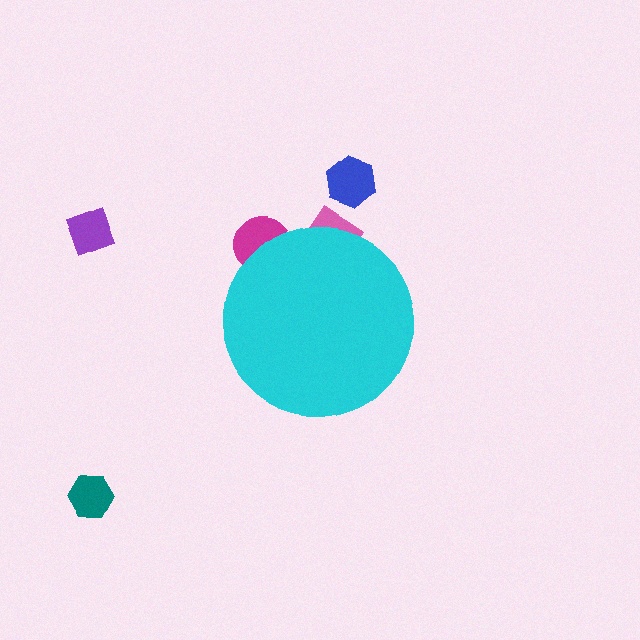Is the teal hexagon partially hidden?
No, the teal hexagon is fully visible.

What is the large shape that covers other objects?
A cyan circle.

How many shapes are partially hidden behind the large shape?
2 shapes are partially hidden.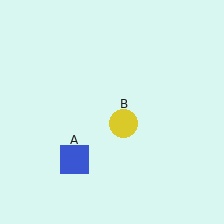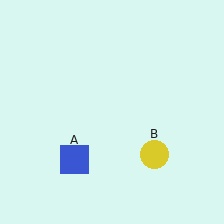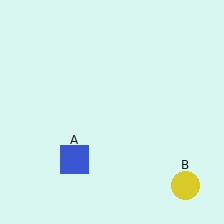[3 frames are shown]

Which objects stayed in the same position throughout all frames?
Blue square (object A) remained stationary.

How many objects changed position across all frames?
1 object changed position: yellow circle (object B).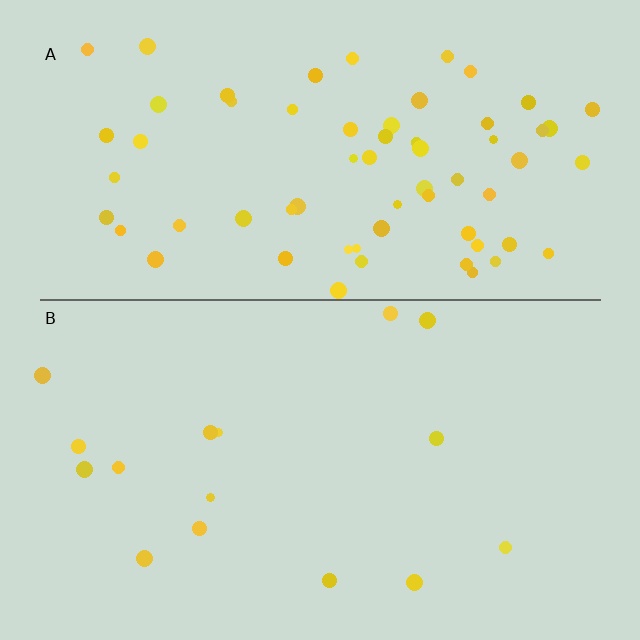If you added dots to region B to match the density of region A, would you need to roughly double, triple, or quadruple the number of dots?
Approximately quadruple.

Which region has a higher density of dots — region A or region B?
A (the top).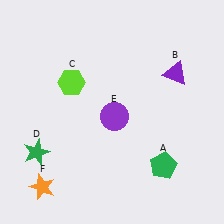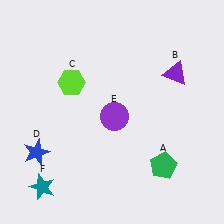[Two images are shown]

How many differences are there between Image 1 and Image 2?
There are 2 differences between the two images.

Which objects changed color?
D changed from green to blue. F changed from orange to teal.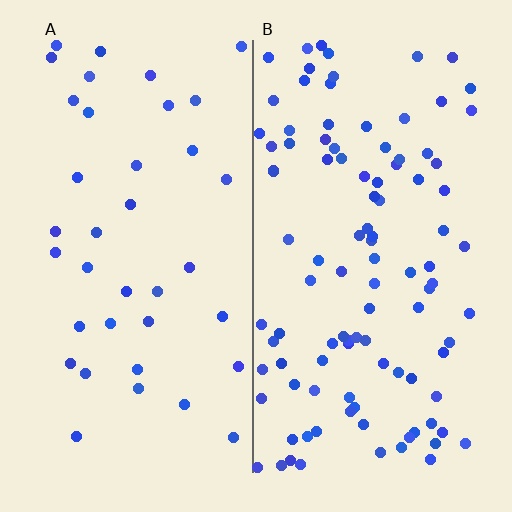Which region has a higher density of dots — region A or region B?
B (the right).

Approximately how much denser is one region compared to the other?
Approximately 2.8× — region B over region A.